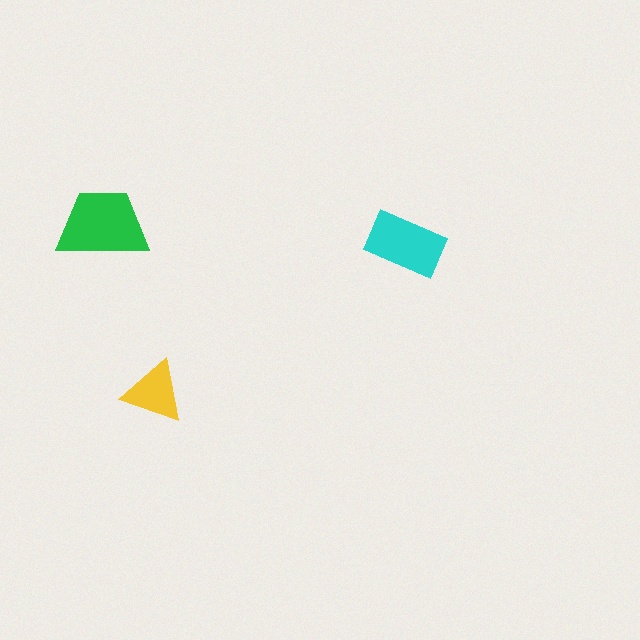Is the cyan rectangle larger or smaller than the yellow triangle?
Larger.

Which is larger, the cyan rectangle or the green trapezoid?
The green trapezoid.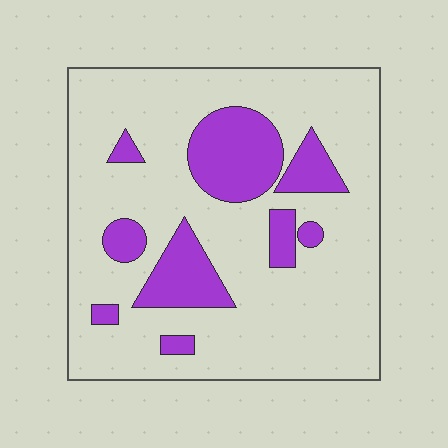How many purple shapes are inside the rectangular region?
9.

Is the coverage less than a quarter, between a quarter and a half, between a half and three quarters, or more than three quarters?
Less than a quarter.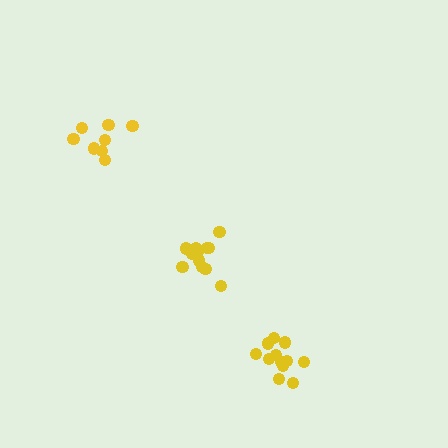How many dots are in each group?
Group 1: 8 dots, Group 2: 12 dots, Group 3: 12 dots (32 total).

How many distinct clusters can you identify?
There are 3 distinct clusters.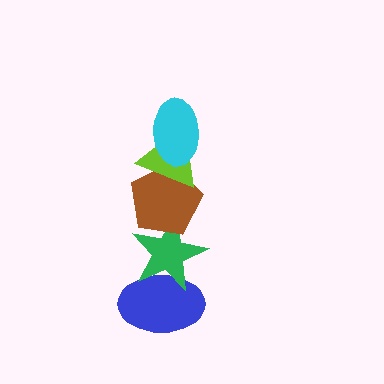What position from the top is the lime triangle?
The lime triangle is 2nd from the top.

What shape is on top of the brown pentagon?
The lime triangle is on top of the brown pentagon.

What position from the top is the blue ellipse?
The blue ellipse is 5th from the top.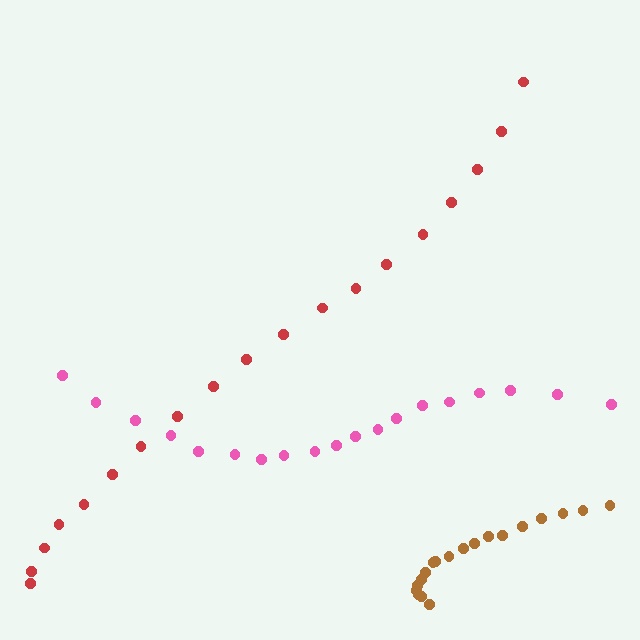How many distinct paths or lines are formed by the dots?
There are 3 distinct paths.